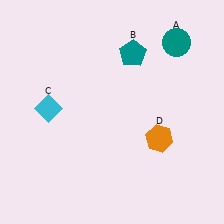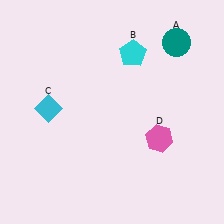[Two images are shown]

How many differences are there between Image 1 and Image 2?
There are 2 differences between the two images.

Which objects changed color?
B changed from teal to cyan. D changed from orange to pink.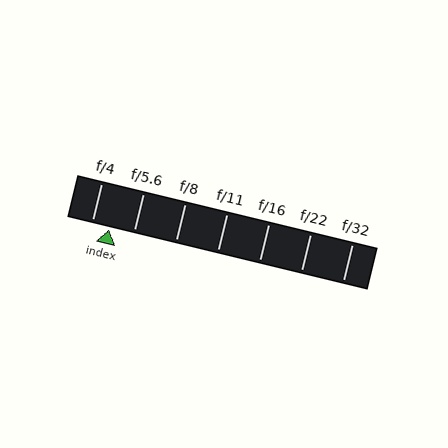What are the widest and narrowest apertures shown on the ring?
The widest aperture shown is f/4 and the narrowest is f/32.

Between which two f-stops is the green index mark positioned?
The index mark is between f/4 and f/5.6.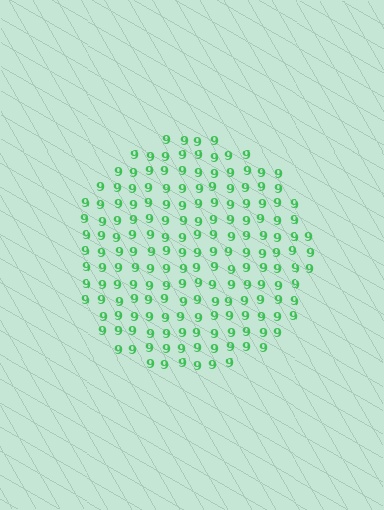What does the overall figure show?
The overall figure shows a circle.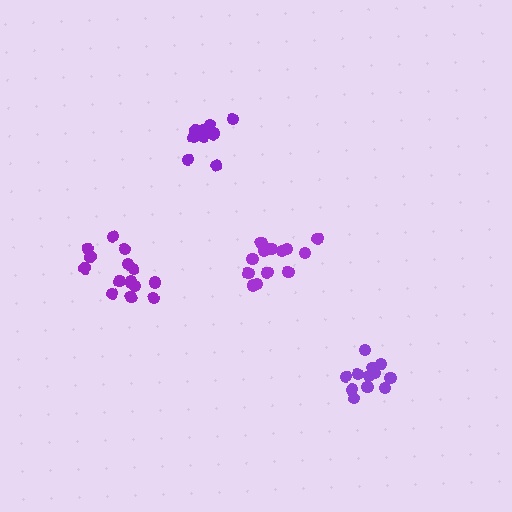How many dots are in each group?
Group 1: 12 dots, Group 2: 14 dots, Group 3: 15 dots, Group 4: 10 dots (51 total).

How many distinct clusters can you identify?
There are 4 distinct clusters.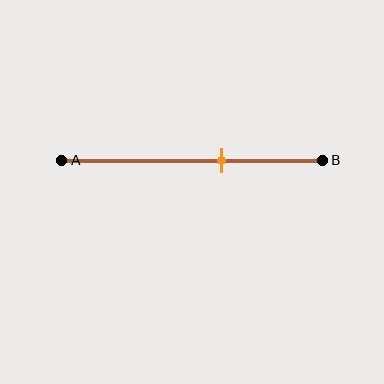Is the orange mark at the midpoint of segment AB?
No, the mark is at about 60% from A, not at the 50% midpoint.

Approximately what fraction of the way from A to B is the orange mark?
The orange mark is approximately 60% of the way from A to B.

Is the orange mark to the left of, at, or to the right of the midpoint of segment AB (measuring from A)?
The orange mark is to the right of the midpoint of segment AB.